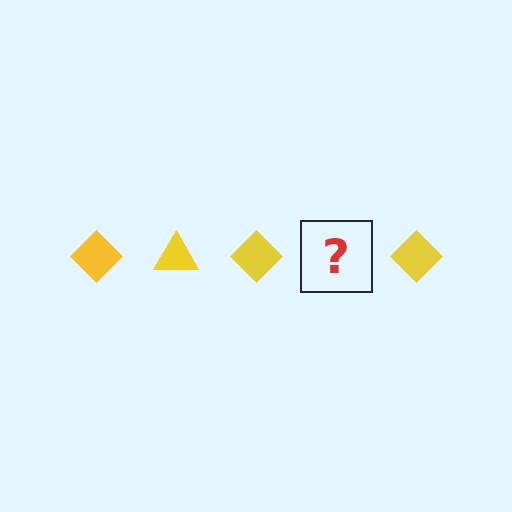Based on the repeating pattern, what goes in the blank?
The blank should be a yellow triangle.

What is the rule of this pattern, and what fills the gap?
The rule is that the pattern cycles through diamond, triangle shapes in yellow. The gap should be filled with a yellow triangle.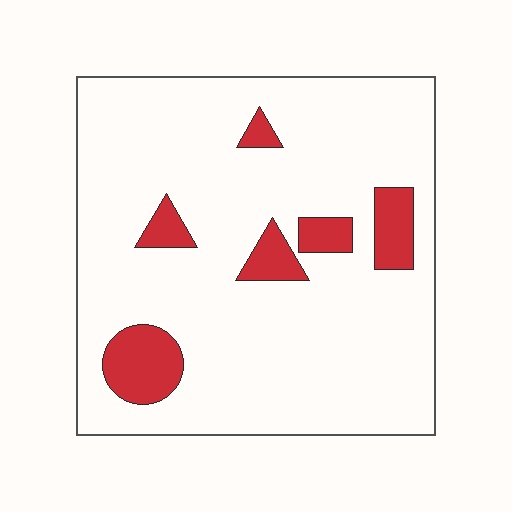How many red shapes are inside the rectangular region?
6.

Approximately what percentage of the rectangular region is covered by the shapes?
Approximately 10%.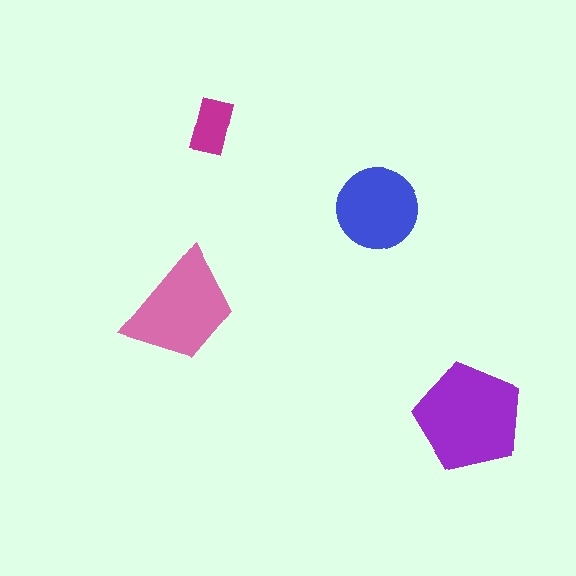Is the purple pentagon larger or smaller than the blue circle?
Larger.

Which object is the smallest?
The magenta rectangle.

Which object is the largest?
The purple pentagon.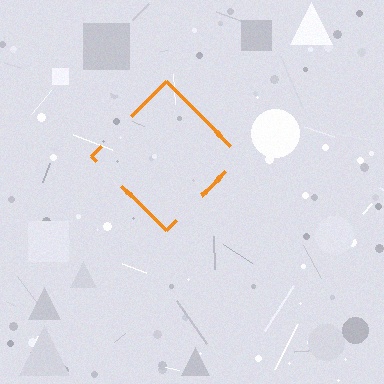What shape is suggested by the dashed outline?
The dashed outline suggests a diamond.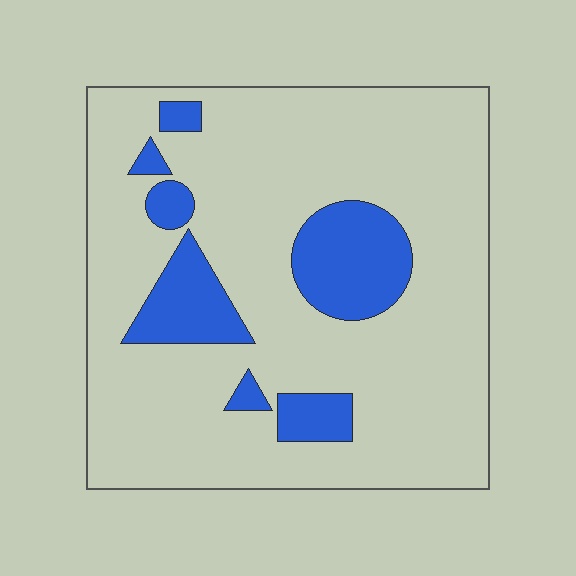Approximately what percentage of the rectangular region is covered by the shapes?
Approximately 15%.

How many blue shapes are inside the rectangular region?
7.